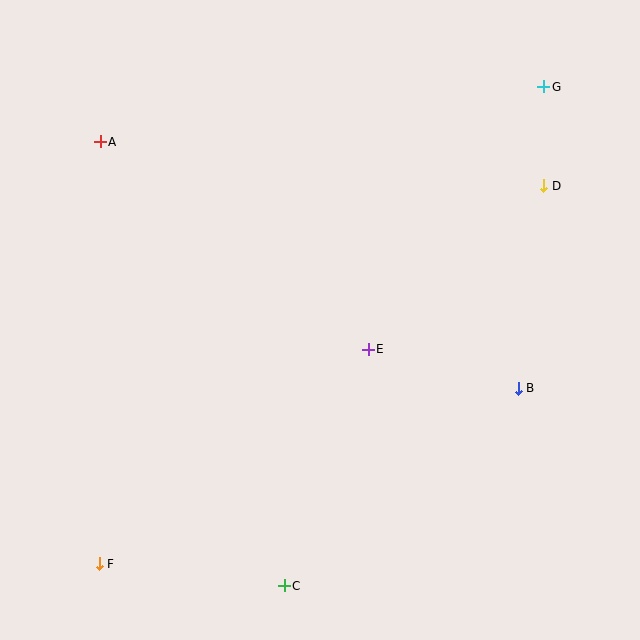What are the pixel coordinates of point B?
Point B is at (518, 388).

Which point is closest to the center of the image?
Point E at (368, 349) is closest to the center.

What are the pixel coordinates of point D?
Point D is at (544, 186).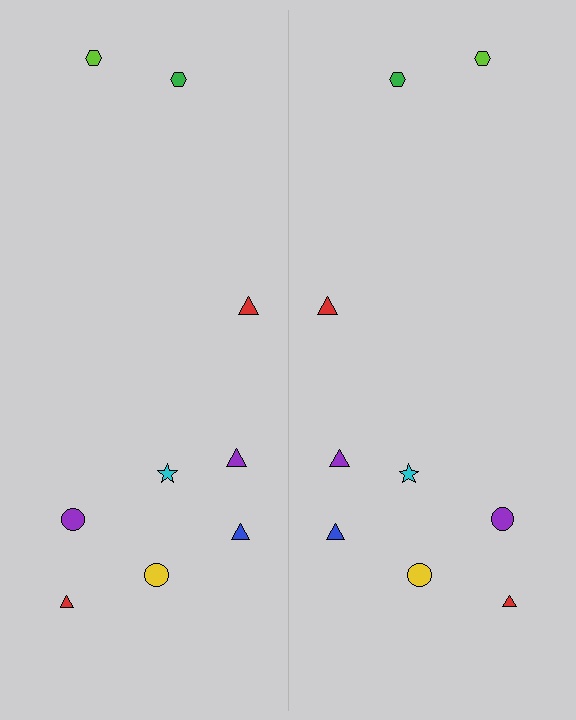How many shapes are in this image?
There are 18 shapes in this image.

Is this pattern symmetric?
Yes, this pattern has bilateral (reflection) symmetry.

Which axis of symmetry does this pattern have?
The pattern has a vertical axis of symmetry running through the center of the image.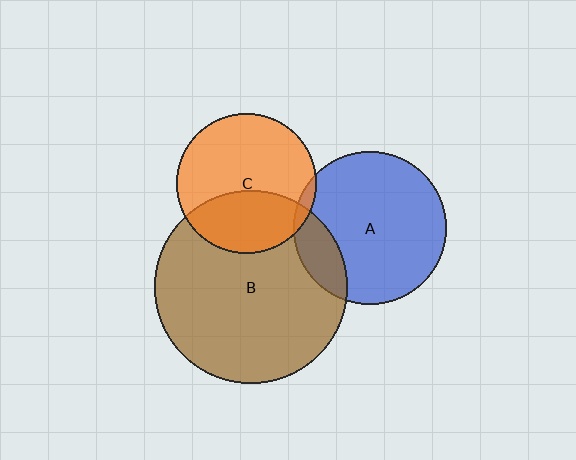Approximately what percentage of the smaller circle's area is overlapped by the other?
Approximately 5%.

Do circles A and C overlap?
Yes.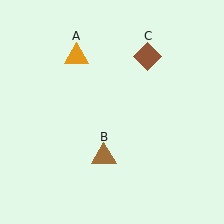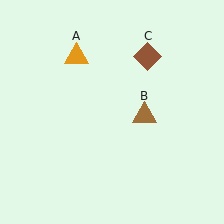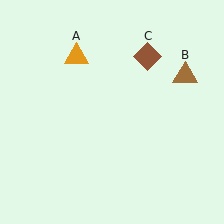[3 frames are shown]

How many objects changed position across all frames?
1 object changed position: brown triangle (object B).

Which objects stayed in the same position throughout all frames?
Orange triangle (object A) and brown diamond (object C) remained stationary.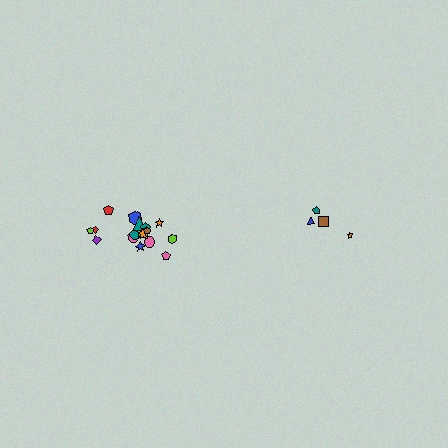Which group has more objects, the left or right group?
The left group.